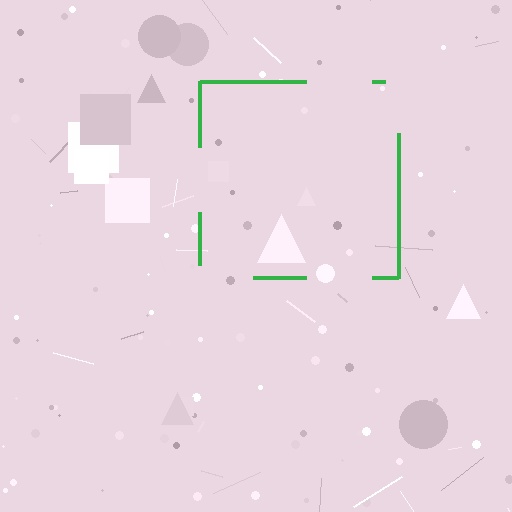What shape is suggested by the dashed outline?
The dashed outline suggests a square.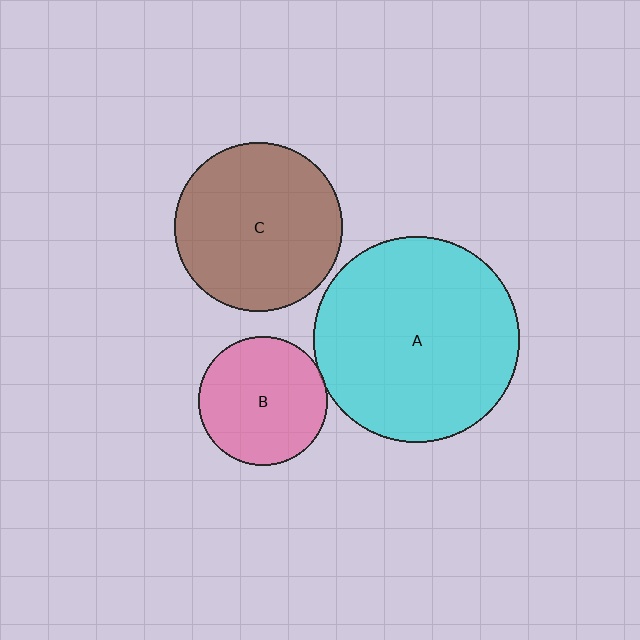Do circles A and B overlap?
Yes.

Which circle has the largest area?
Circle A (cyan).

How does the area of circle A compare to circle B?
Approximately 2.6 times.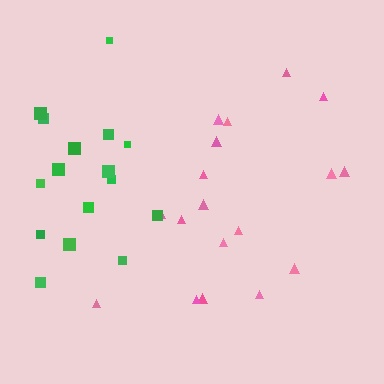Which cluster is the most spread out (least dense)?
Pink.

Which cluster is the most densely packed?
Green.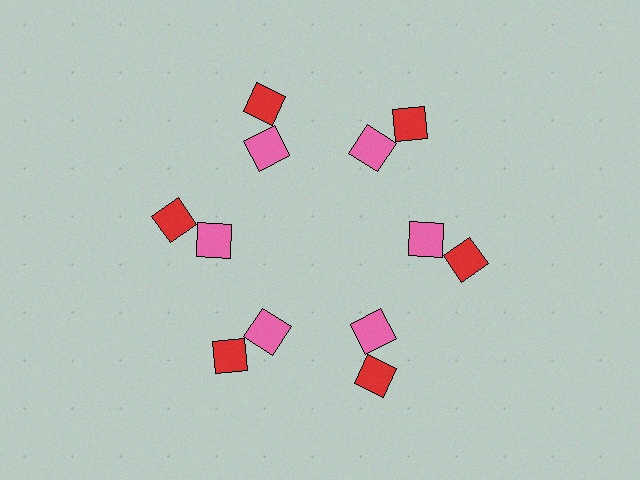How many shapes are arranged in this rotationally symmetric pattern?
There are 12 shapes, arranged in 6 groups of 2.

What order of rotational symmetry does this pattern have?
This pattern has 6-fold rotational symmetry.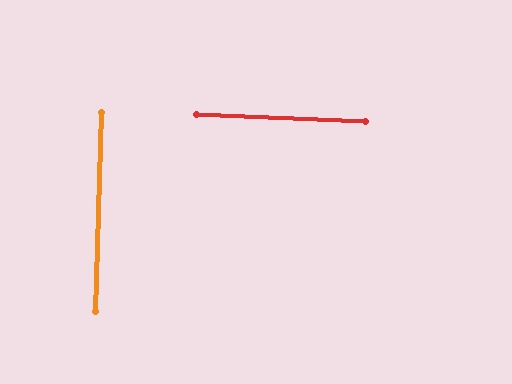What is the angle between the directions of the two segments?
Approximately 89 degrees.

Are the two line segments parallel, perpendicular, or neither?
Perpendicular — they meet at approximately 89°.